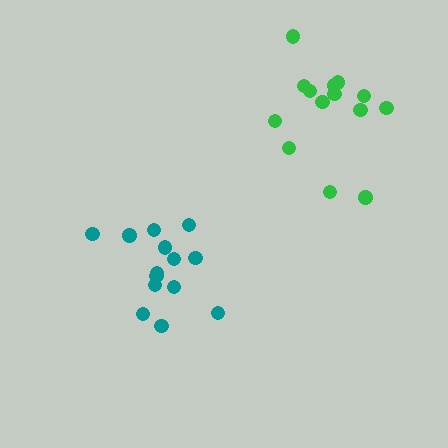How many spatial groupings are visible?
There are 2 spatial groupings.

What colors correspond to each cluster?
The clusters are colored: green, teal.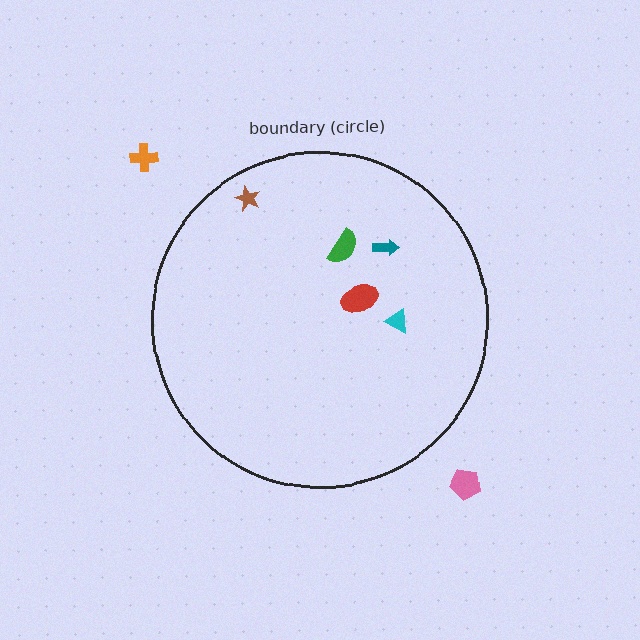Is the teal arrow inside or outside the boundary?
Inside.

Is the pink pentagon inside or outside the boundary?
Outside.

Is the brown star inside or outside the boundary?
Inside.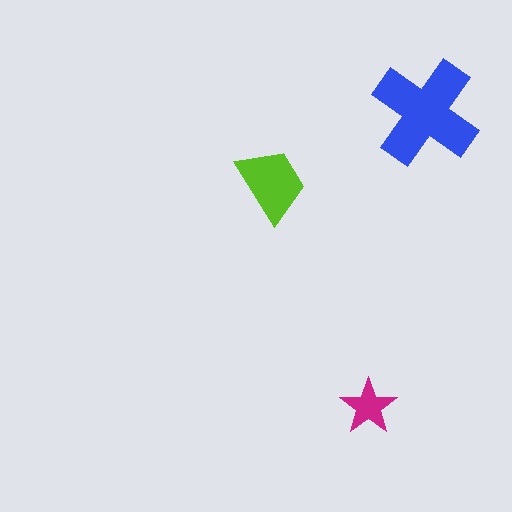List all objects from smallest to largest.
The magenta star, the lime trapezoid, the blue cross.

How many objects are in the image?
There are 3 objects in the image.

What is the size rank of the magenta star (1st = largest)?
3rd.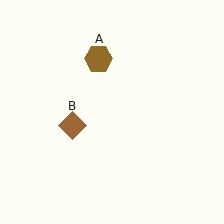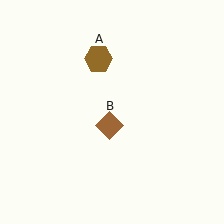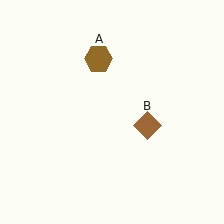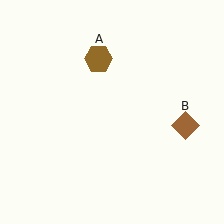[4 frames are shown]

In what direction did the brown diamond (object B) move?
The brown diamond (object B) moved right.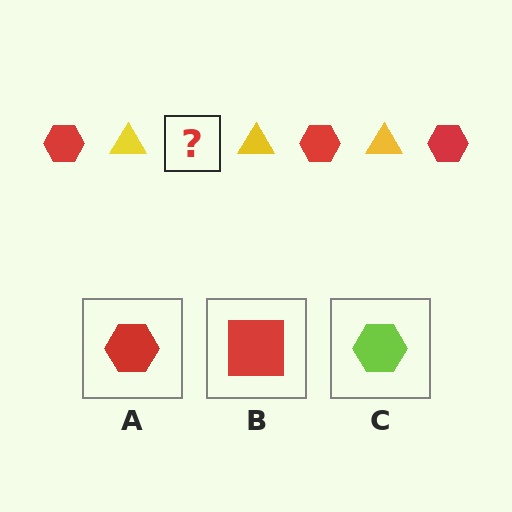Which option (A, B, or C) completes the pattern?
A.